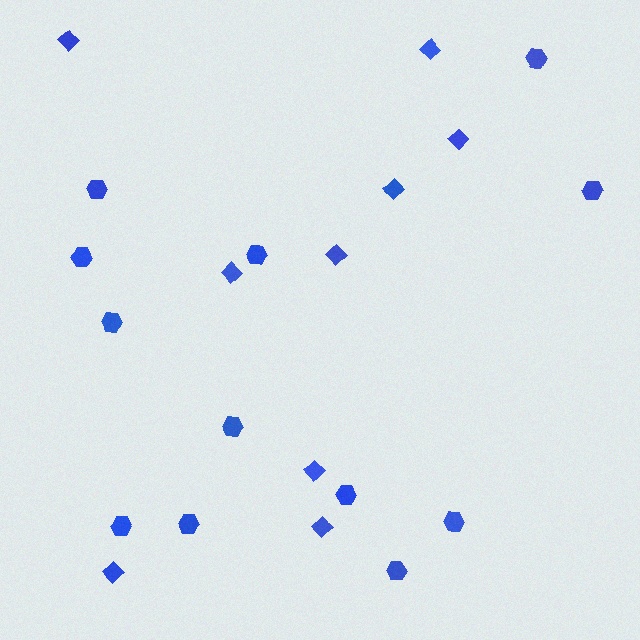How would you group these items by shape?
There are 2 groups: one group of diamonds (9) and one group of hexagons (12).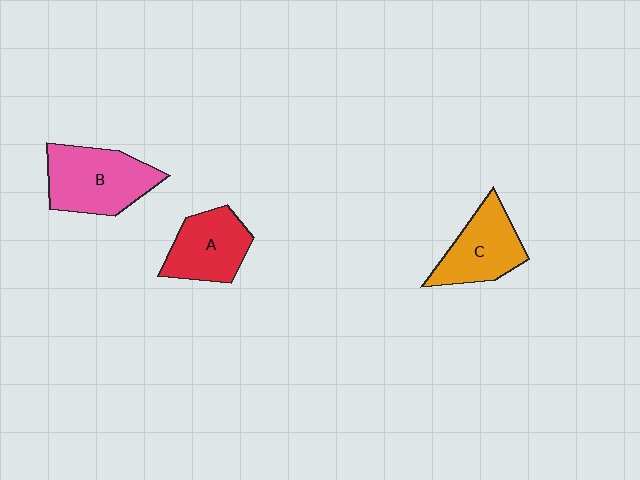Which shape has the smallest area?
Shape A (red).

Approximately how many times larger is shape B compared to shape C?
Approximately 1.2 times.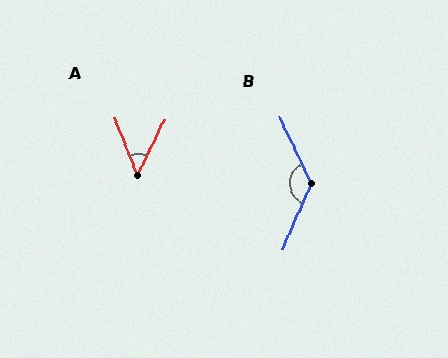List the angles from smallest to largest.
A (48°), B (131°).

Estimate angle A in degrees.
Approximately 48 degrees.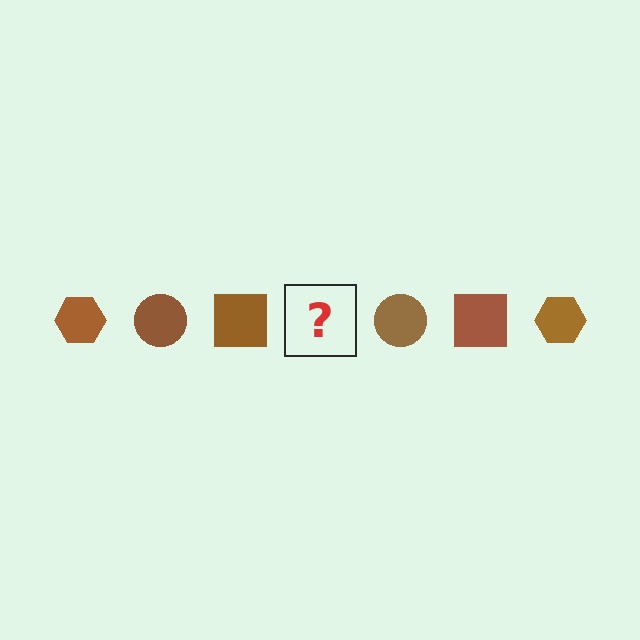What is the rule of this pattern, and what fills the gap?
The rule is that the pattern cycles through hexagon, circle, square shapes in brown. The gap should be filled with a brown hexagon.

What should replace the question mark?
The question mark should be replaced with a brown hexagon.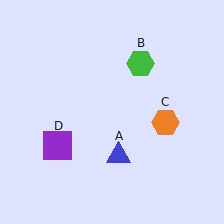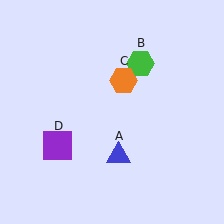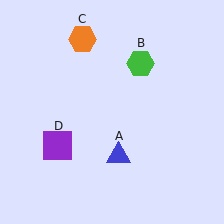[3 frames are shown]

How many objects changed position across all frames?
1 object changed position: orange hexagon (object C).